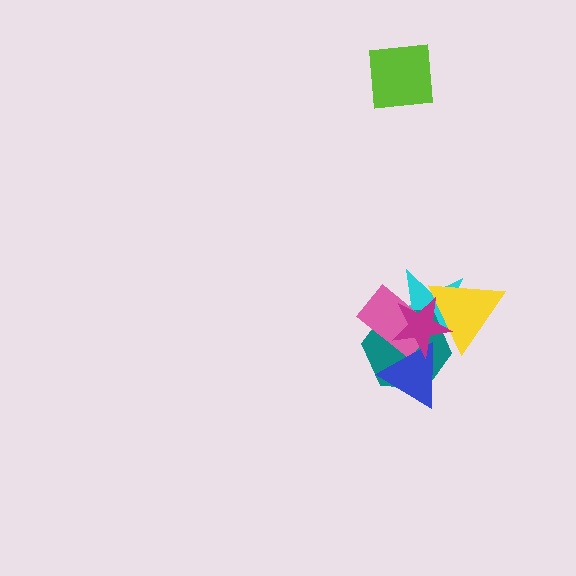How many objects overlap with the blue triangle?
4 objects overlap with the blue triangle.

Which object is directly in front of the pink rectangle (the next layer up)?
The yellow triangle is directly in front of the pink rectangle.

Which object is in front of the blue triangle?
The magenta star is in front of the blue triangle.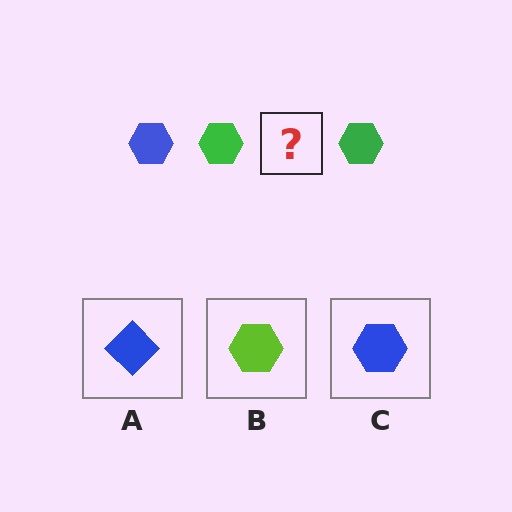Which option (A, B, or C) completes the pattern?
C.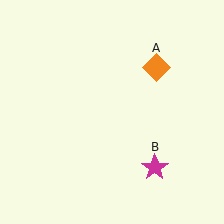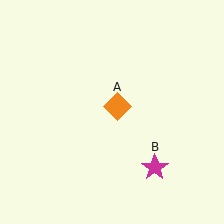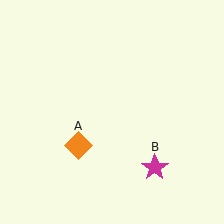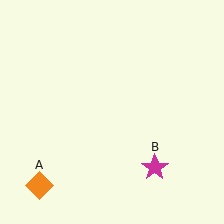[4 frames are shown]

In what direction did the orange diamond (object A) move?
The orange diamond (object A) moved down and to the left.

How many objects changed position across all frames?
1 object changed position: orange diamond (object A).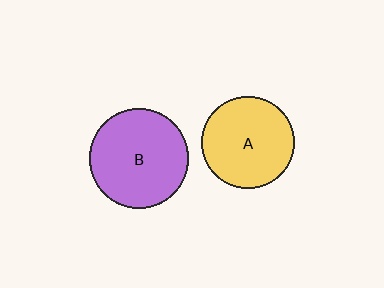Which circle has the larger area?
Circle B (purple).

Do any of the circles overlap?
No, none of the circles overlap.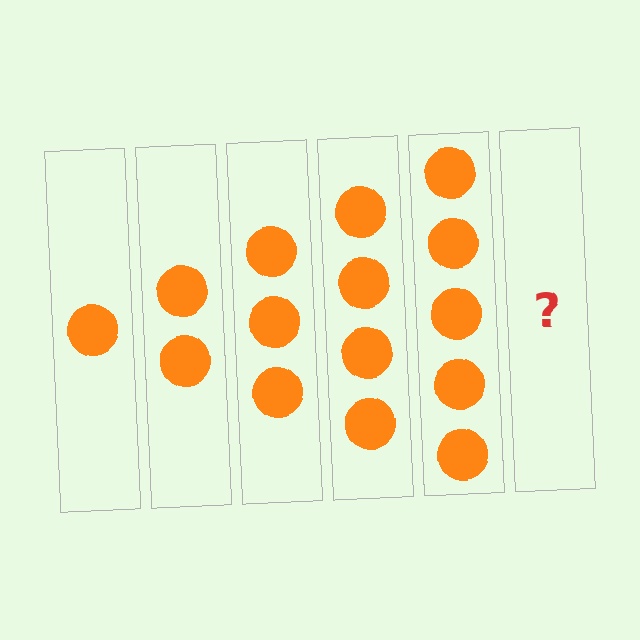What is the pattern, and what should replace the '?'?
The pattern is that each step adds one more circle. The '?' should be 6 circles.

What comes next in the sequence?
The next element should be 6 circles.